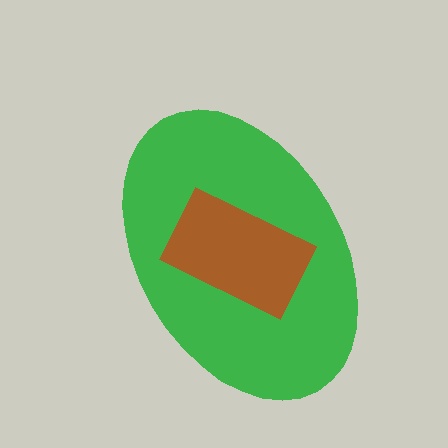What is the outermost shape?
The green ellipse.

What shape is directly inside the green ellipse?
The brown rectangle.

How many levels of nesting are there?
2.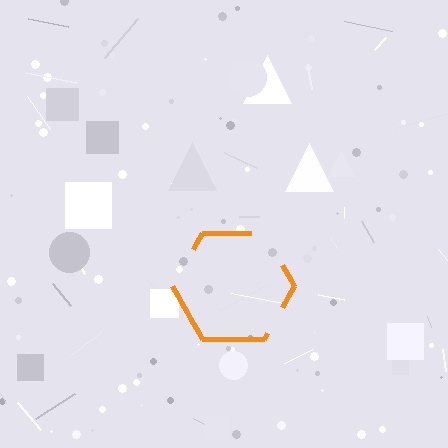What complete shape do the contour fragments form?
The contour fragments form a hexagon.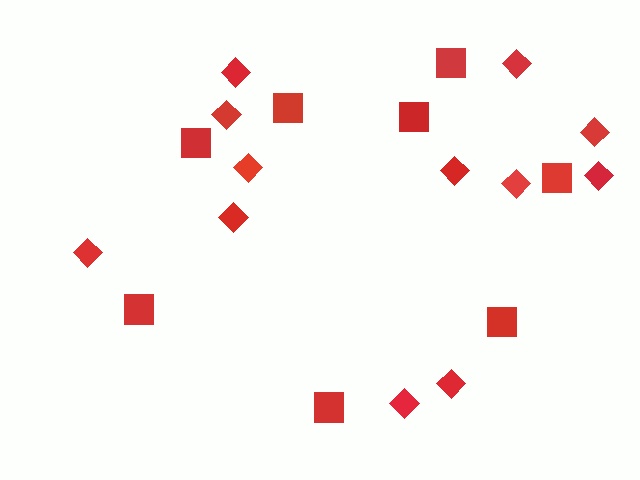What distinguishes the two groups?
There are 2 groups: one group of diamonds (12) and one group of squares (8).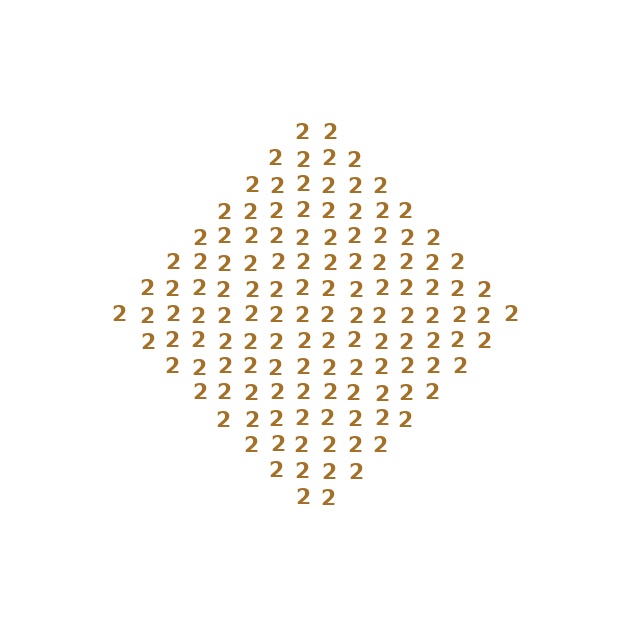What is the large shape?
The large shape is a diamond.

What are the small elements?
The small elements are digit 2's.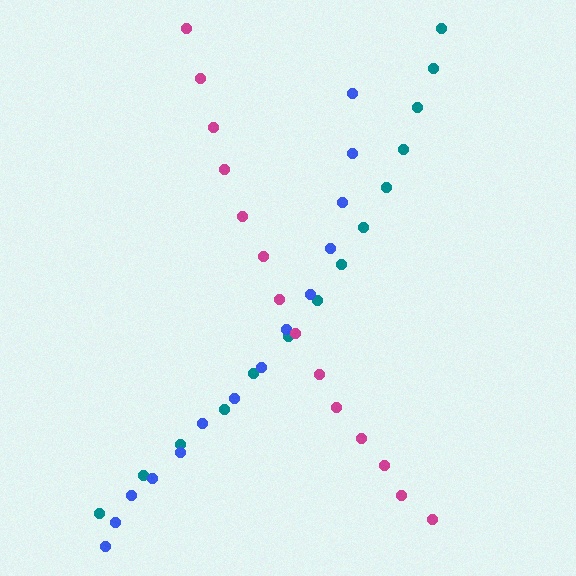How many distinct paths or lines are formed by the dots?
There are 3 distinct paths.